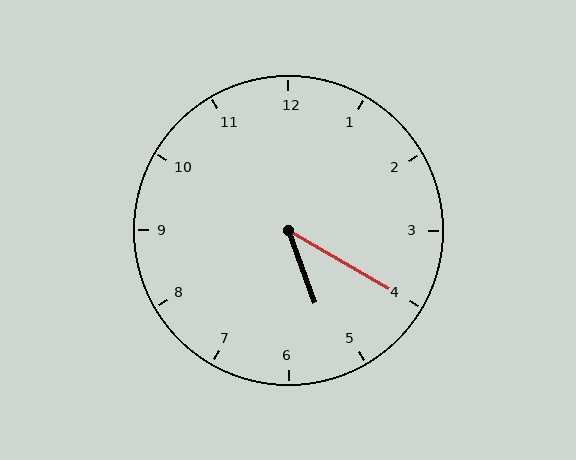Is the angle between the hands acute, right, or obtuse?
It is acute.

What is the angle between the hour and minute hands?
Approximately 40 degrees.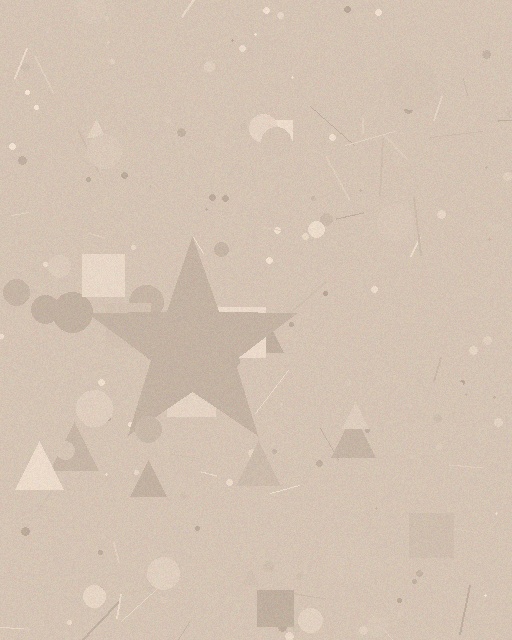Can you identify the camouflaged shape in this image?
The camouflaged shape is a star.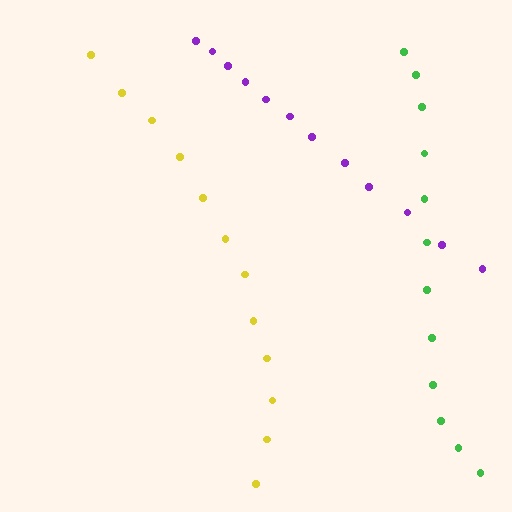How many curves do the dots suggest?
There are 3 distinct paths.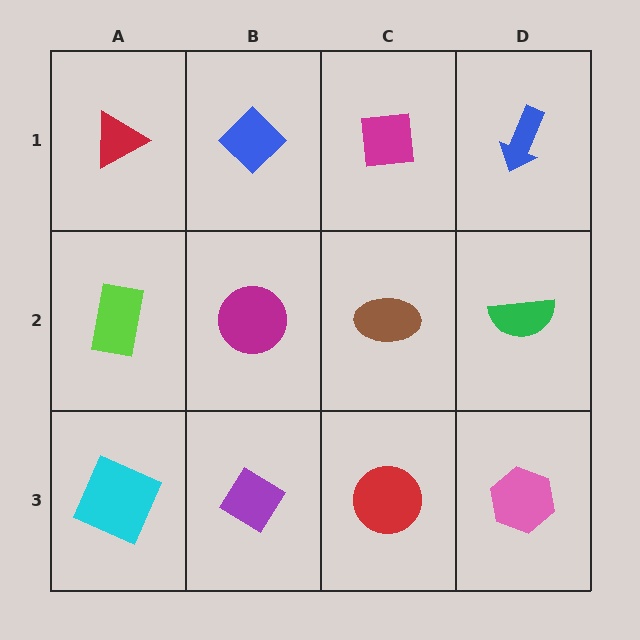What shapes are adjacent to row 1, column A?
A lime rectangle (row 2, column A), a blue diamond (row 1, column B).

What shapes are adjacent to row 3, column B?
A magenta circle (row 2, column B), a cyan square (row 3, column A), a red circle (row 3, column C).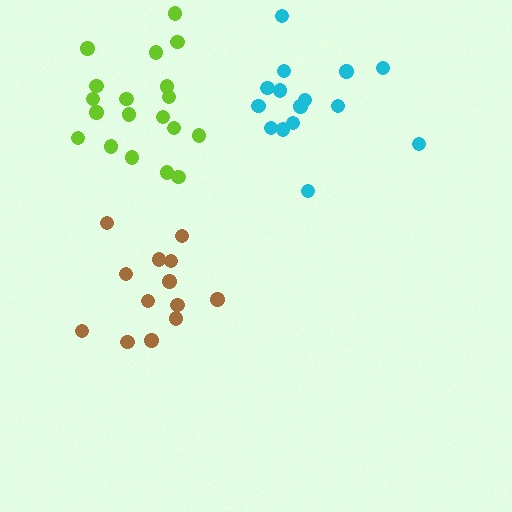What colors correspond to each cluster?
The clusters are colored: cyan, lime, brown.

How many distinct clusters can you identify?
There are 3 distinct clusters.